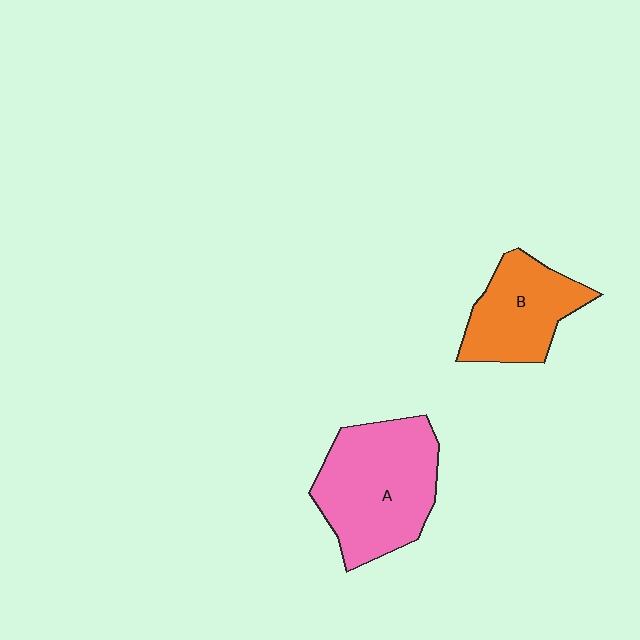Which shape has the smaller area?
Shape B (orange).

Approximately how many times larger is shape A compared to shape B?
Approximately 1.5 times.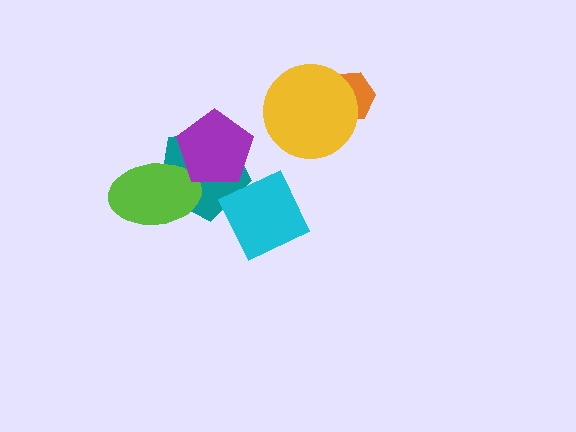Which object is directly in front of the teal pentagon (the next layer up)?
The lime ellipse is directly in front of the teal pentagon.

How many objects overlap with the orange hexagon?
1 object overlaps with the orange hexagon.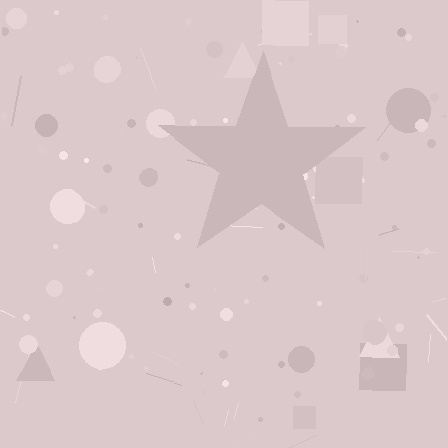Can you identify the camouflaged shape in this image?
The camouflaged shape is a star.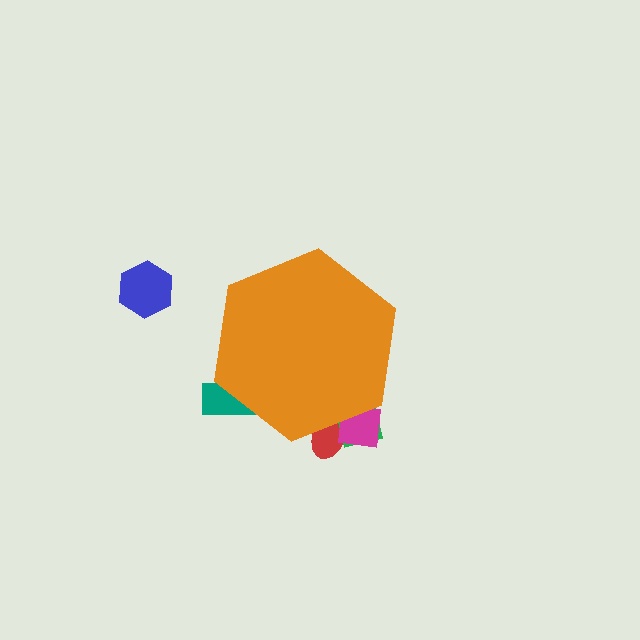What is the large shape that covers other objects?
An orange hexagon.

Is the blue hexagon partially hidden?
No, the blue hexagon is fully visible.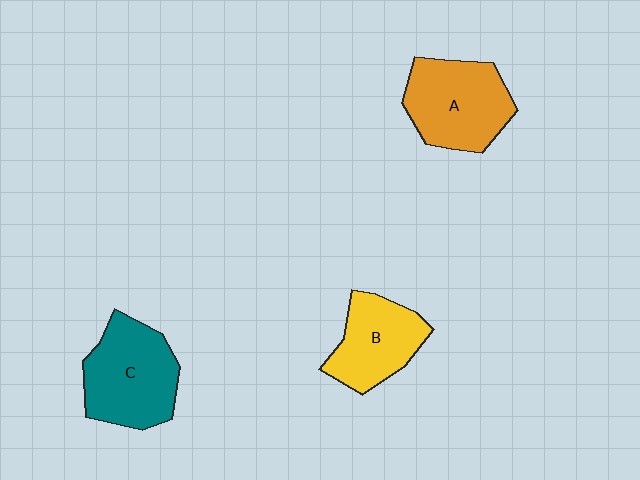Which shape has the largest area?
Shape C (teal).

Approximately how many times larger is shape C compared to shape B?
Approximately 1.3 times.